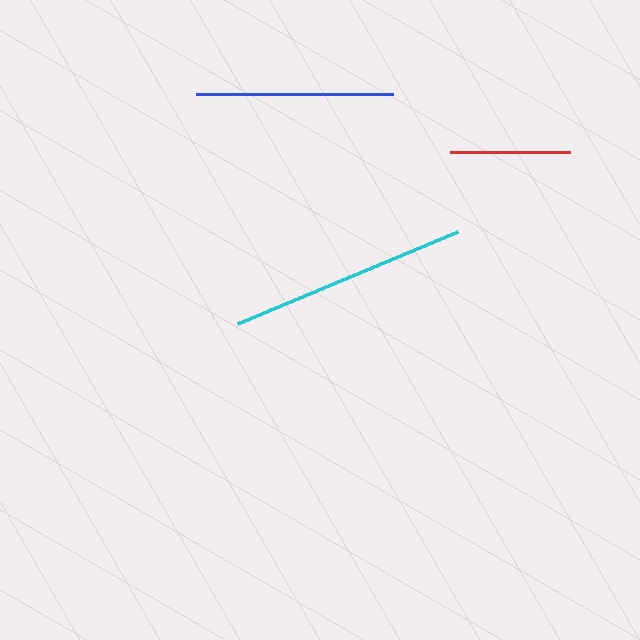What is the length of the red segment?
The red segment is approximately 120 pixels long.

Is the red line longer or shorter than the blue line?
The blue line is longer than the red line.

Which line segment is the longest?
The cyan line is the longest at approximately 238 pixels.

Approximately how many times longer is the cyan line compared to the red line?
The cyan line is approximately 2.0 times the length of the red line.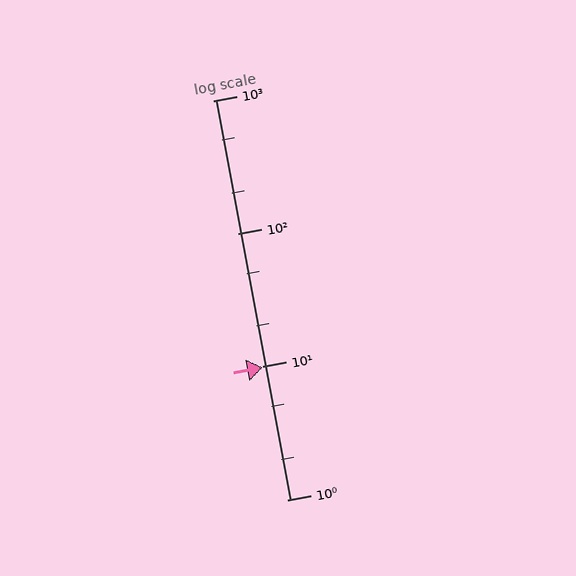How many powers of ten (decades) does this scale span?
The scale spans 3 decades, from 1 to 1000.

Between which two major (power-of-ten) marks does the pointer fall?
The pointer is between 1 and 10.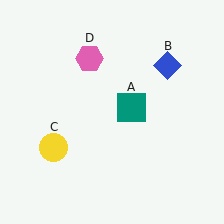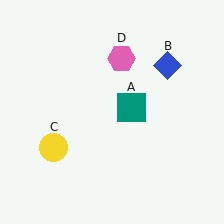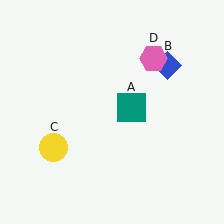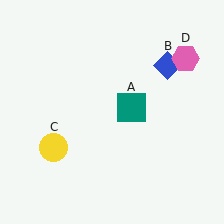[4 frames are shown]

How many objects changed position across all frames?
1 object changed position: pink hexagon (object D).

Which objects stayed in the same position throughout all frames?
Teal square (object A) and blue diamond (object B) and yellow circle (object C) remained stationary.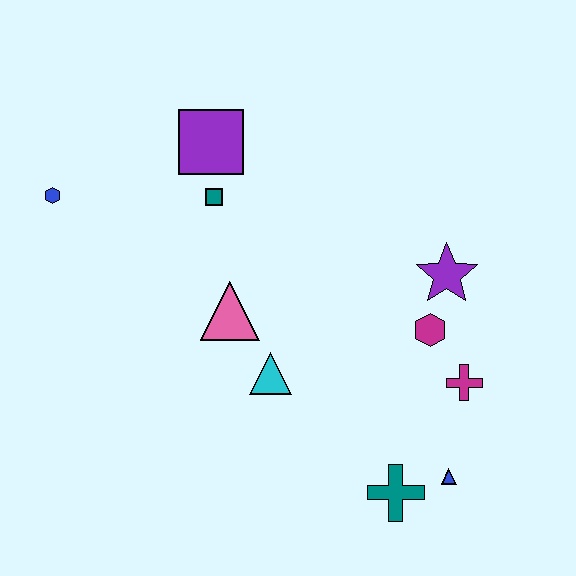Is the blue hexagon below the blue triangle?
No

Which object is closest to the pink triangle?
The cyan triangle is closest to the pink triangle.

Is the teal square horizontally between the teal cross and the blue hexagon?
Yes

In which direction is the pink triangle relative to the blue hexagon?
The pink triangle is to the right of the blue hexagon.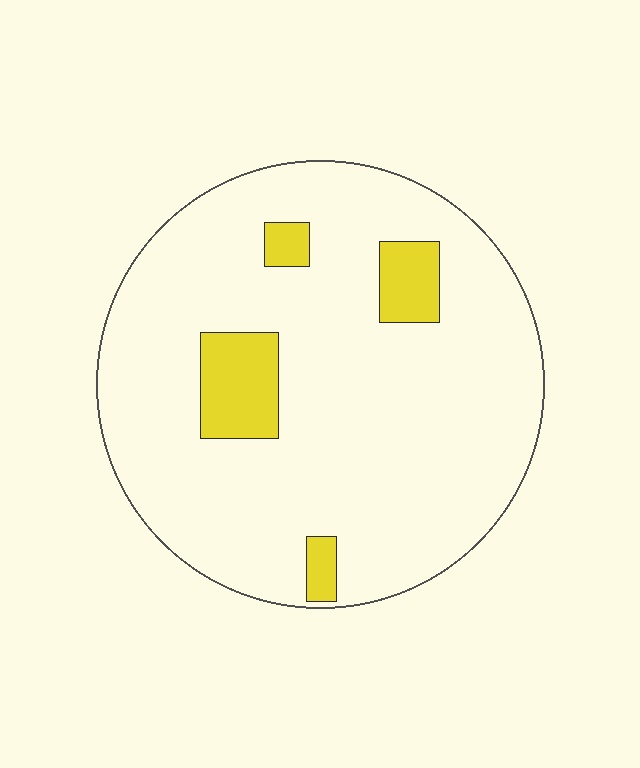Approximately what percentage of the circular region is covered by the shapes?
Approximately 10%.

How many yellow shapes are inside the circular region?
4.